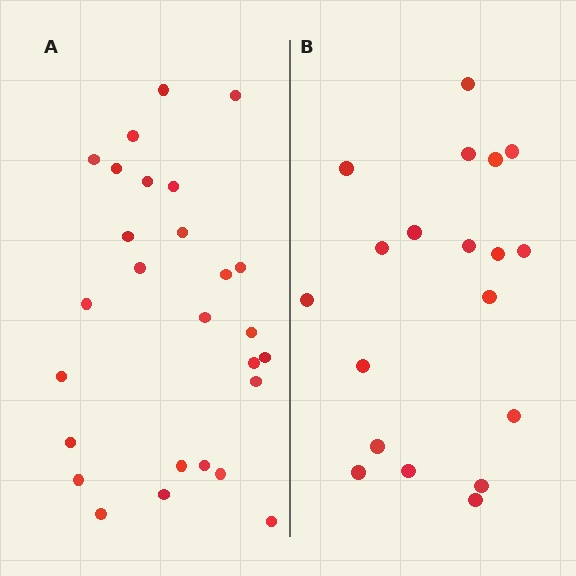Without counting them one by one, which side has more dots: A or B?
Region A (the left region) has more dots.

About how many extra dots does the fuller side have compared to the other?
Region A has roughly 8 or so more dots than region B.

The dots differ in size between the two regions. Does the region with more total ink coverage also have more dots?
No. Region B has more total ink coverage because its dots are larger, but region A actually contains more individual dots. Total area can be misleading — the number of items is what matters here.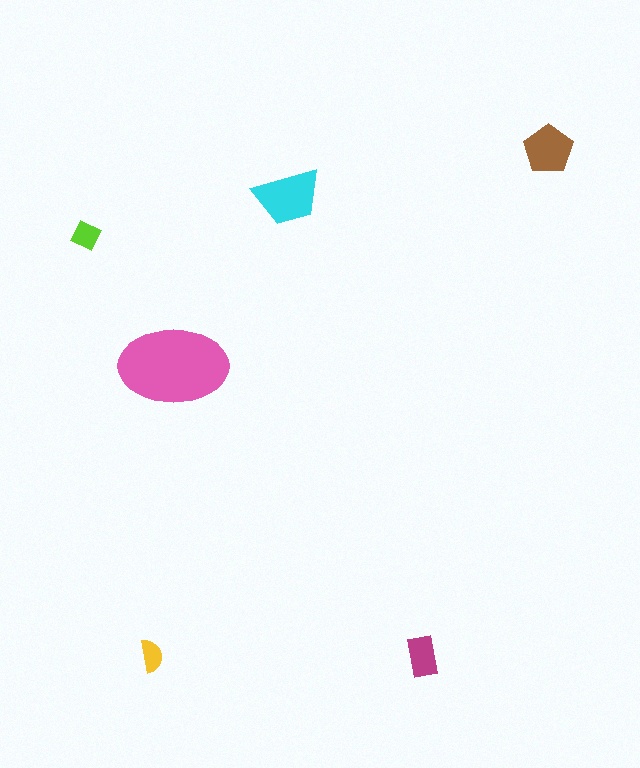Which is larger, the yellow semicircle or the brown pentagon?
The brown pentagon.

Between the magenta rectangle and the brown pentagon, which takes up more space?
The brown pentagon.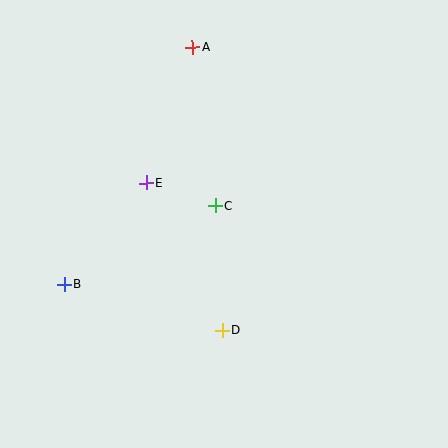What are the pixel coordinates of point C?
Point C is at (215, 206).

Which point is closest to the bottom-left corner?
Point B is closest to the bottom-left corner.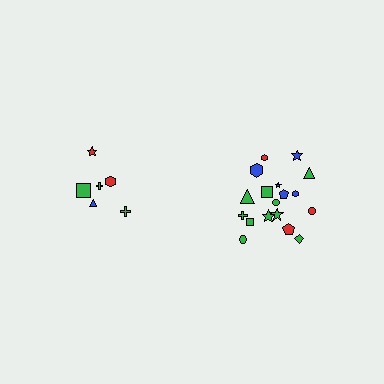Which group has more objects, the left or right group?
The right group.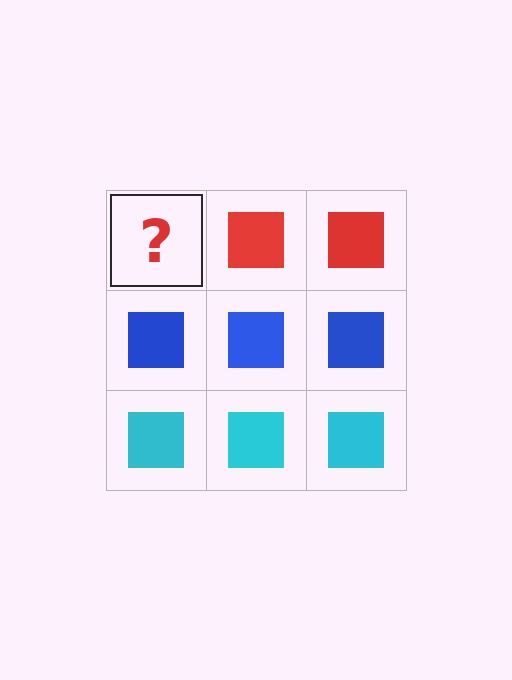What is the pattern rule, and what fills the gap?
The rule is that each row has a consistent color. The gap should be filled with a red square.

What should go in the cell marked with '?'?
The missing cell should contain a red square.